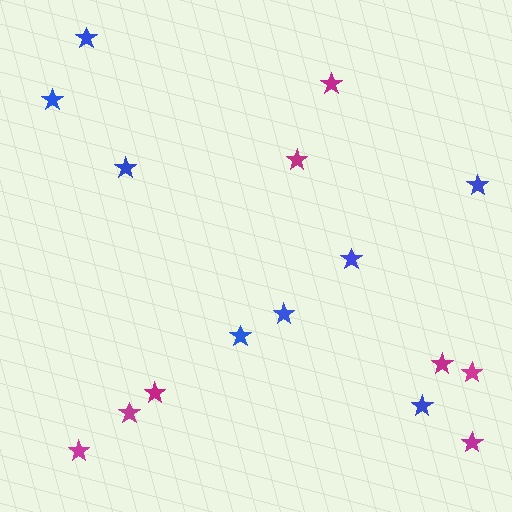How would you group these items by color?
There are 2 groups: one group of blue stars (8) and one group of magenta stars (8).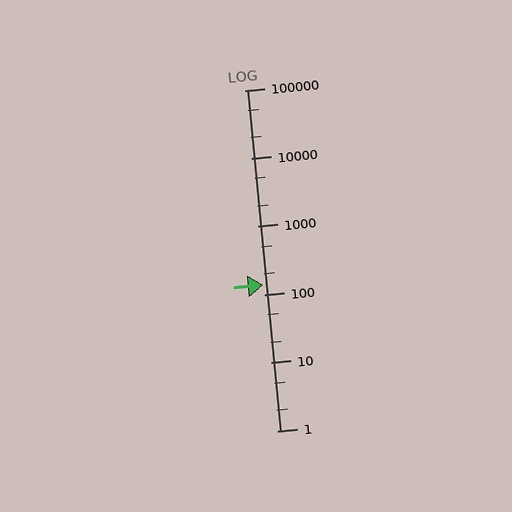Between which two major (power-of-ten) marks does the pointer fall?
The pointer is between 100 and 1000.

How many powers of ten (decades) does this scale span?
The scale spans 5 decades, from 1 to 100000.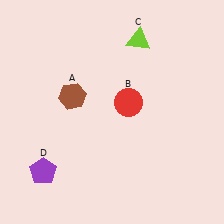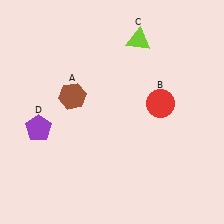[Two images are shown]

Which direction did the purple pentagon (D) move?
The purple pentagon (D) moved up.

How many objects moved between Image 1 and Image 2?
2 objects moved between the two images.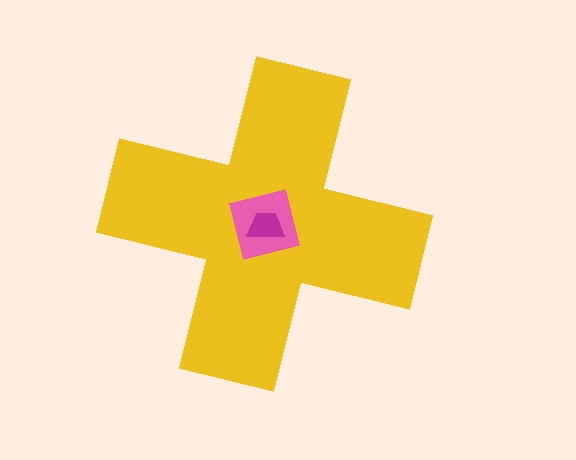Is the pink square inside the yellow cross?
Yes.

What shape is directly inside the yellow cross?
The pink square.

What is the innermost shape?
The magenta trapezoid.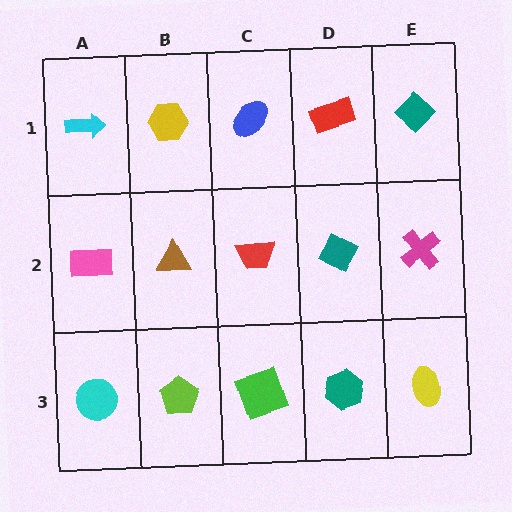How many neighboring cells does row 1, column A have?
2.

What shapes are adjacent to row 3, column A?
A pink rectangle (row 2, column A), a lime pentagon (row 3, column B).